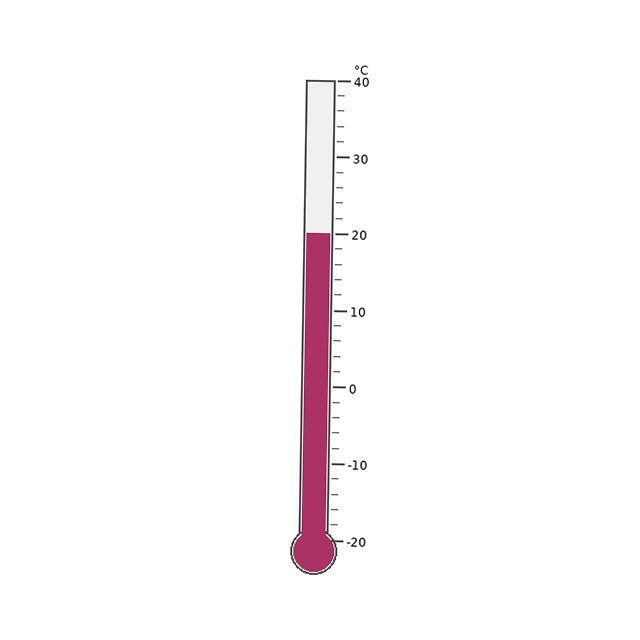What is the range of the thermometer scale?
The thermometer scale ranges from -20°C to 40°C.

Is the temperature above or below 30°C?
The temperature is below 30°C.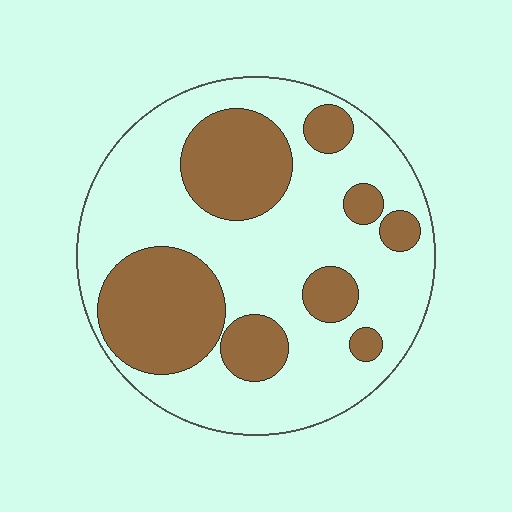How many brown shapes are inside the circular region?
8.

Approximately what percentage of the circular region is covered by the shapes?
Approximately 35%.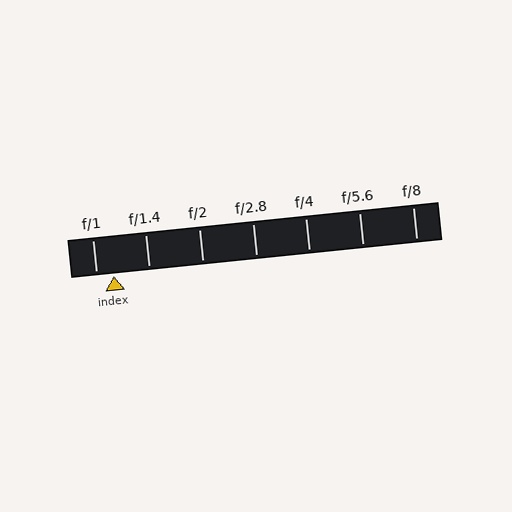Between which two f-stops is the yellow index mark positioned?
The index mark is between f/1 and f/1.4.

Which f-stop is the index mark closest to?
The index mark is closest to f/1.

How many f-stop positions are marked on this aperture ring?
There are 7 f-stop positions marked.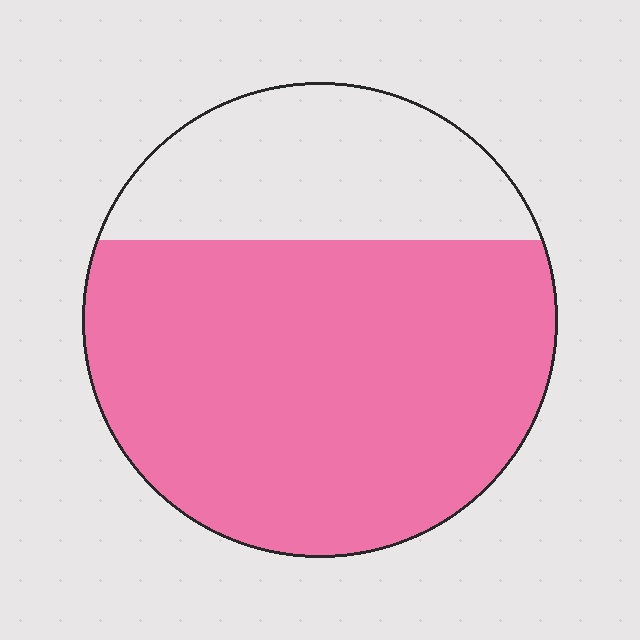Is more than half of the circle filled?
Yes.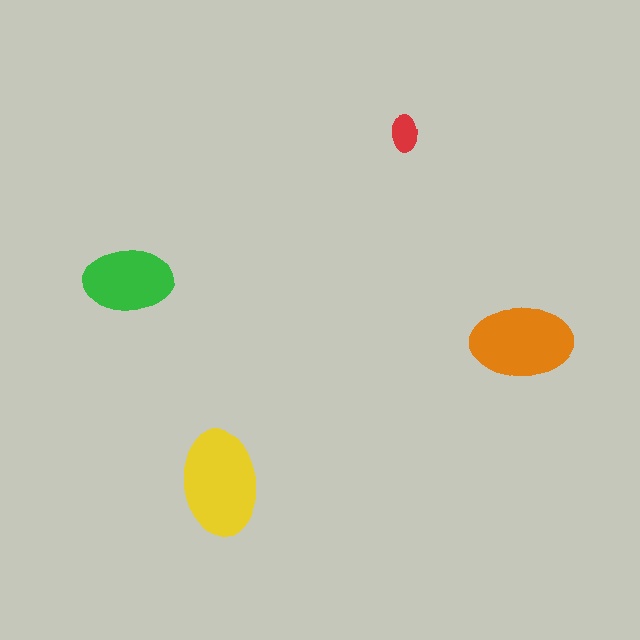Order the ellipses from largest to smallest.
the yellow one, the orange one, the green one, the red one.